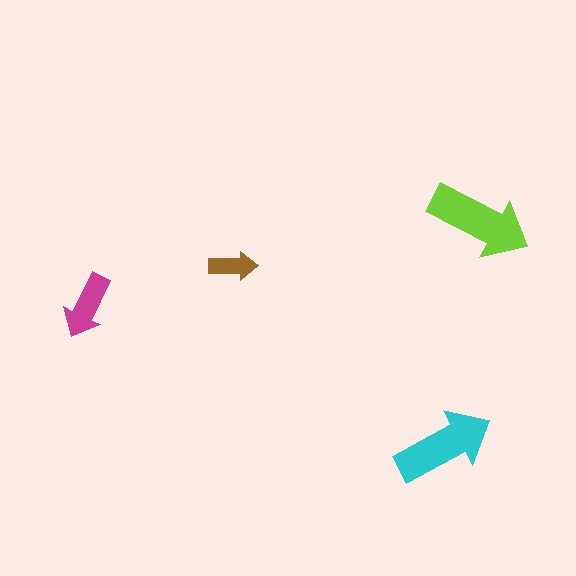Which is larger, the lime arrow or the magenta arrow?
The lime one.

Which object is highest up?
The lime arrow is topmost.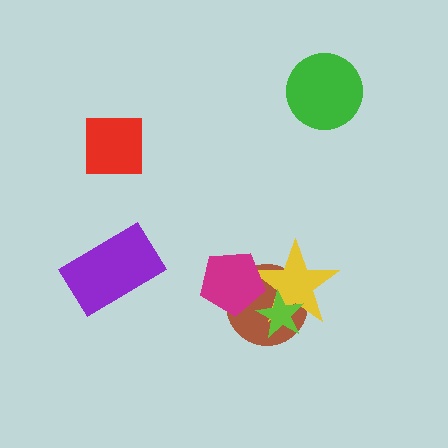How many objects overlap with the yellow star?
3 objects overlap with the yellow star.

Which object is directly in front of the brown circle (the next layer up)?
The yellow star is directly in front of the brown circle.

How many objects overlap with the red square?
0 objects overlap with the red square.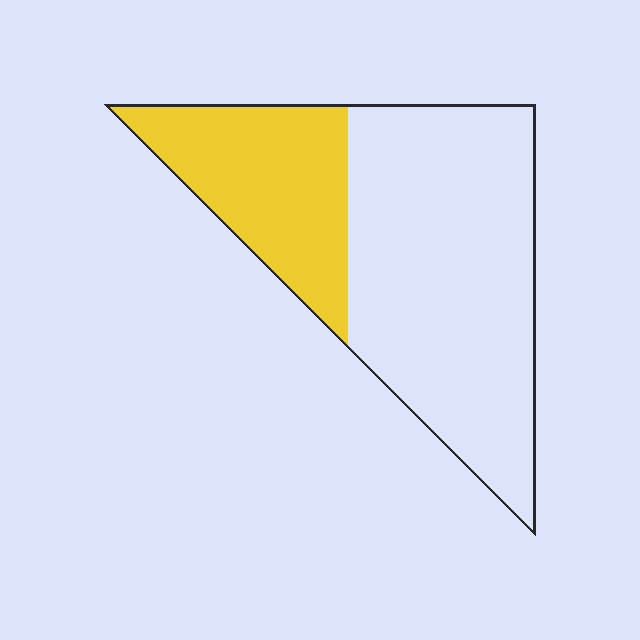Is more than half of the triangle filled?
No.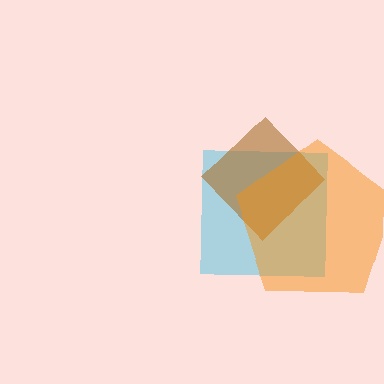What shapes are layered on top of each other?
The layered shapes are: a cyan square, a brown diamond, an orange pentagon.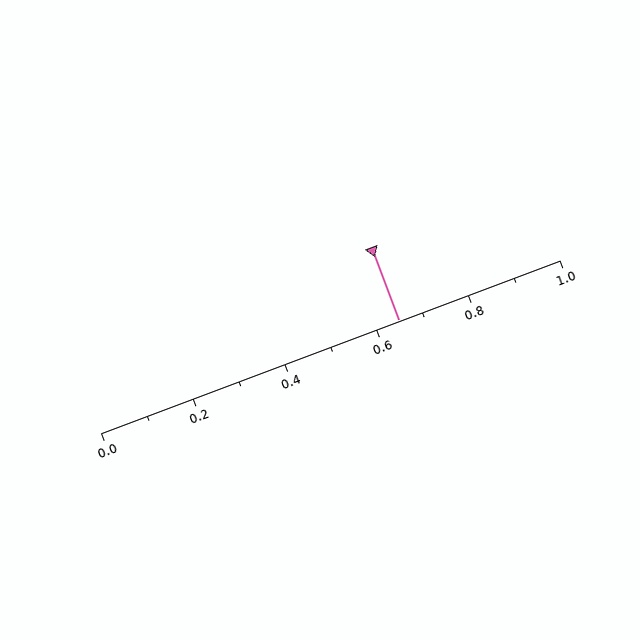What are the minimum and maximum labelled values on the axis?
The axis runs from 0.0 to 1.0.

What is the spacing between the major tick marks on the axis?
The major ticks are spaced 0.2 apart.